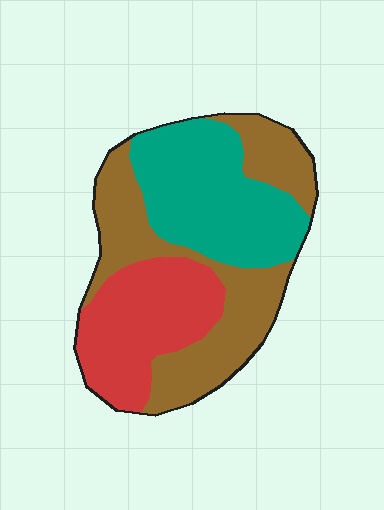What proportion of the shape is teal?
Teal takes up about one third (1/3) of the shape.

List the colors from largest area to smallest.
From largest to smallest: brown, teal, red.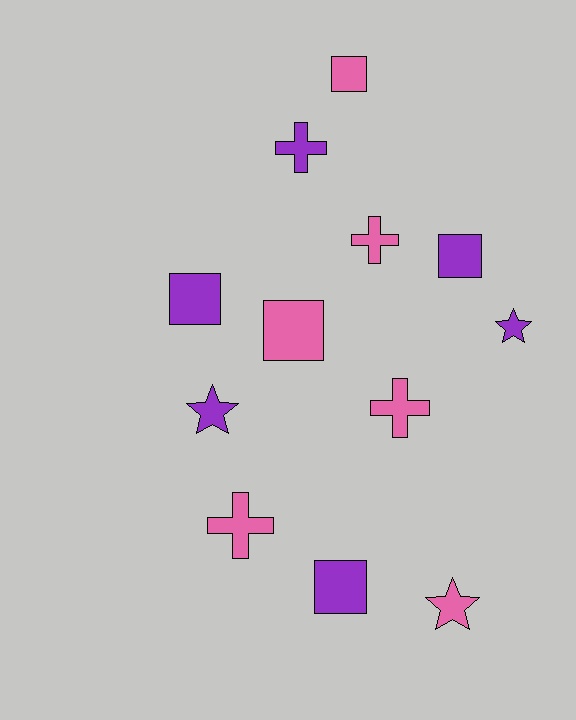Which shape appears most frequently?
Square, with 5 objects.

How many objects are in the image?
There are 12 objects.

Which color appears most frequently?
Purple, with 6 objects.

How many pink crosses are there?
There are 3 pink crosses.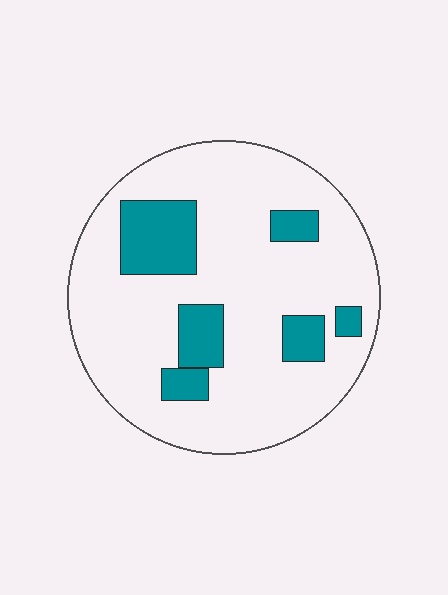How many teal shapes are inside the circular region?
6.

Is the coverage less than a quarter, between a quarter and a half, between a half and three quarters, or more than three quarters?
Less than a quarter.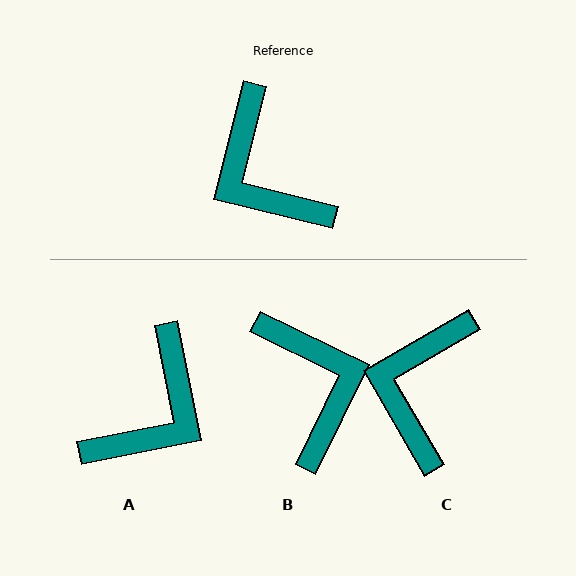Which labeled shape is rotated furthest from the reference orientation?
B, about 168 degrees away.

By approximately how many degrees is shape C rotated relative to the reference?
Approximately 46 degrees clockwise.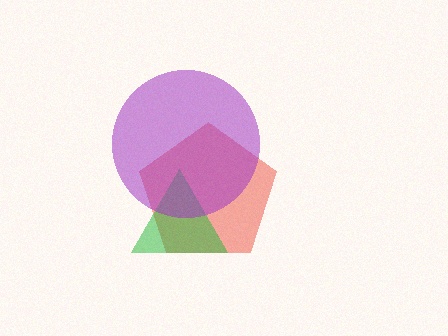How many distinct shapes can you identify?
There are 3 distinct shapes: a red pentagon, a green triangle, a purple circle.